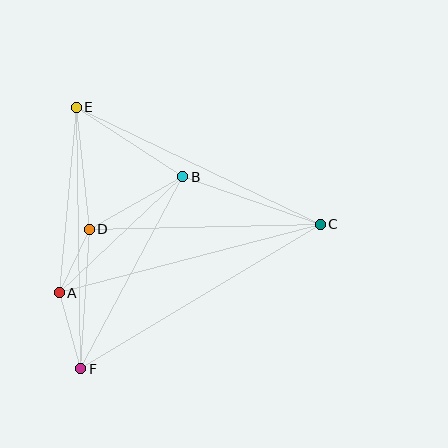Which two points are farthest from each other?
Points C and F are farthest from each other.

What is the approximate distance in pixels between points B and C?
The distance between B and C is approximately 145 pixels.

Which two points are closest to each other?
Points A and D are closest to each other.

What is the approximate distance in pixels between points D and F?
The distance between D and F is approximately 140 pixels.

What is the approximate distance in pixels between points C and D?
The distance between C and D is approximately 231 pixels.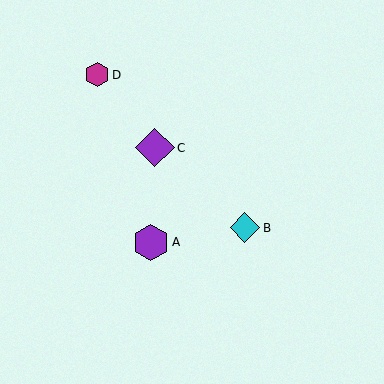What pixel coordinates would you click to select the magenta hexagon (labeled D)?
Click at (97, 75) to select the magenta hexagon D.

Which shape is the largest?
The purple diamond (labeled C) is the largest.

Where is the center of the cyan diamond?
The center of the cyan diamond is at (245, 228).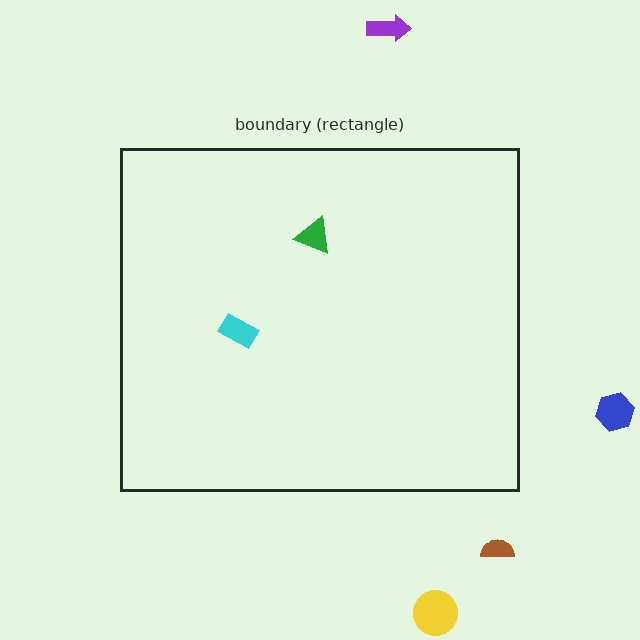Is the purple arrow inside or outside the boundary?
Outside.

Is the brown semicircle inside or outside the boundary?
Outside.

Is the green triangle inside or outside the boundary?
Inside.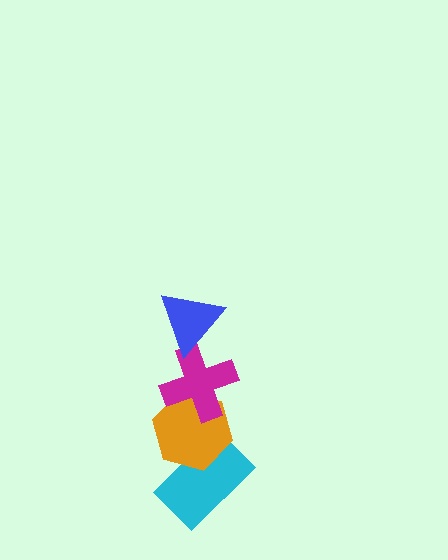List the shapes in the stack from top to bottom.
From top to bottom: the blue triangle, the magenta cross, the orange hexagon, the cyan rectangle.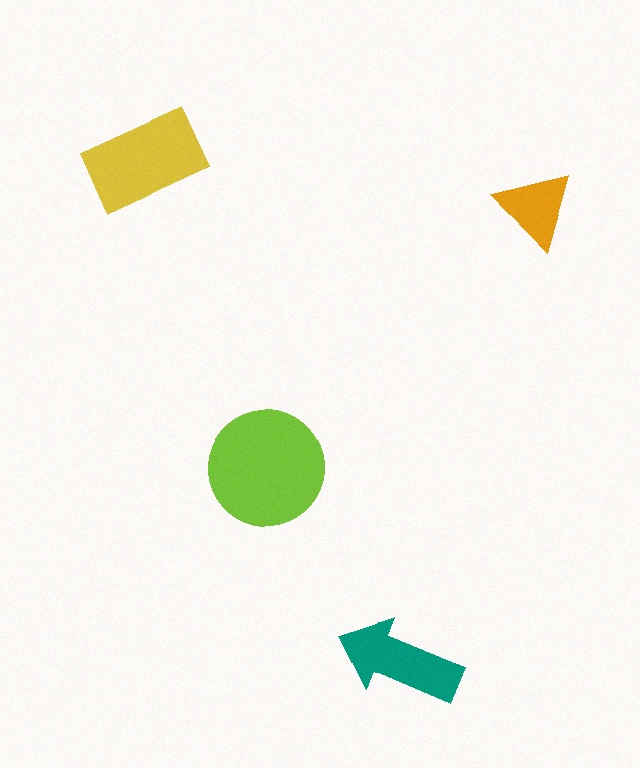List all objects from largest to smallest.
The lime circle, the yellow rectangle, the teal arrow, the orange triangle.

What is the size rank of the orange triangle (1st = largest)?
4th.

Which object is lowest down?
The teal arrow is bottommost.